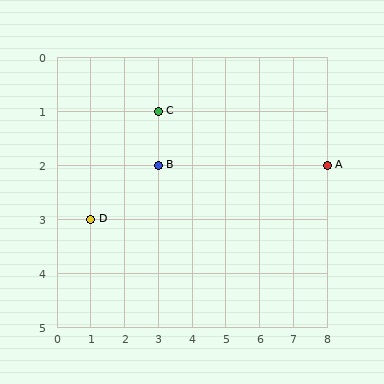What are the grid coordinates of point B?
Point B is at grid coordinates (3, 2).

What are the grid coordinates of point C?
Point C is at grid coordinates (3, 1).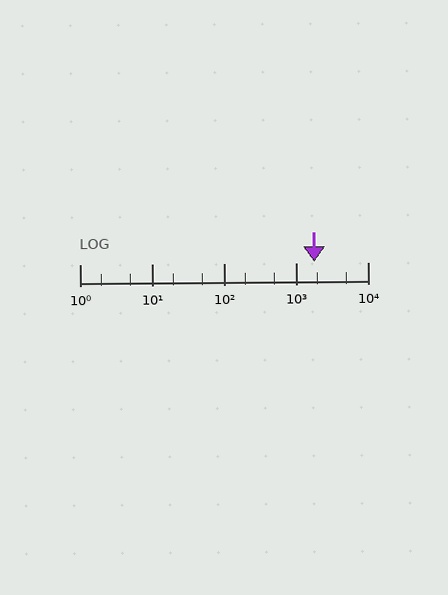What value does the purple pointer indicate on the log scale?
The pointer indicates approximately 1800.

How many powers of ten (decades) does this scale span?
The scale spans 4 decades, from 1 to 10000.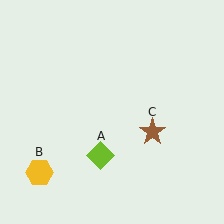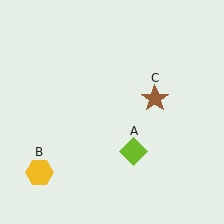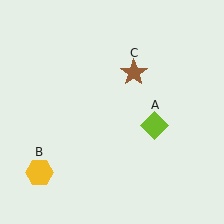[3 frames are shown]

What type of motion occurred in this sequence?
The lime diamond (object A), brown star (object C) rotated counterclockwise around the center of the scene.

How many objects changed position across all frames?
2 objects changed position: lime diamond (object A), brown star (object C).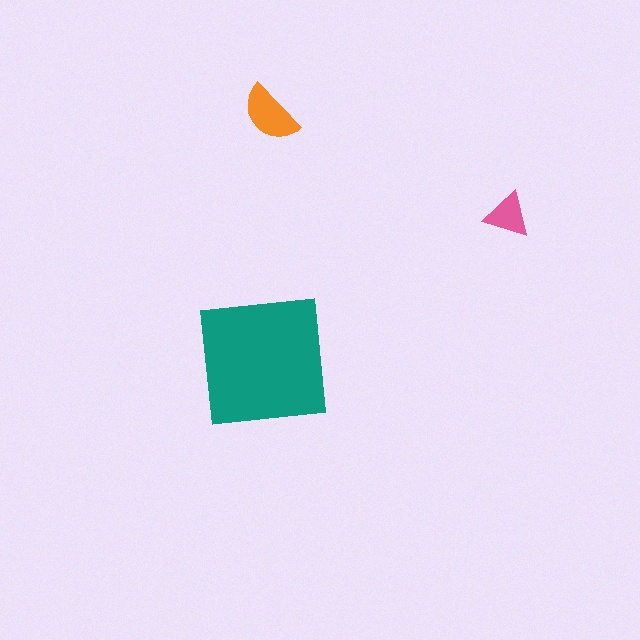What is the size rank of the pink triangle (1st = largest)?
3rd.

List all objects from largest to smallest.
The teal square, the orange semicircle, the pink triangle.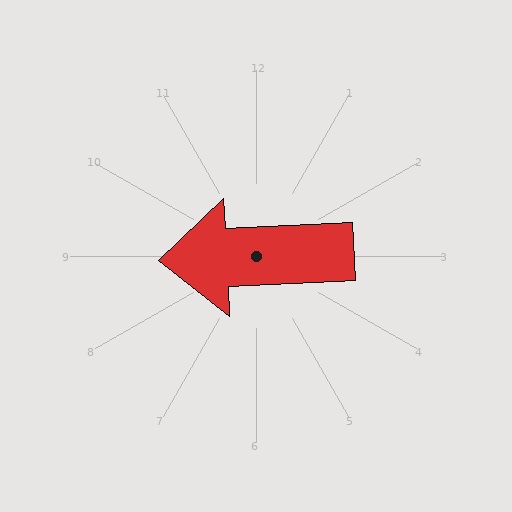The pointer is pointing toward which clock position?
Roughly 9 o'clock.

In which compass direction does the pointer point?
West.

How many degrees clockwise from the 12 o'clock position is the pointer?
Approximately 267 degrees.